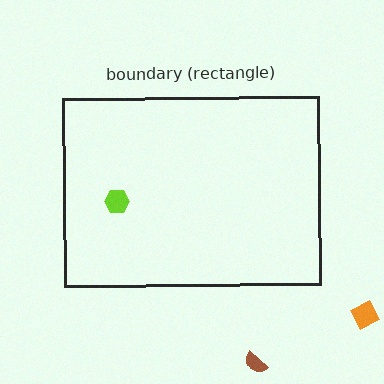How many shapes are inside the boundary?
1 inside, 2 outside.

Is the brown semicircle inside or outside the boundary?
Outside.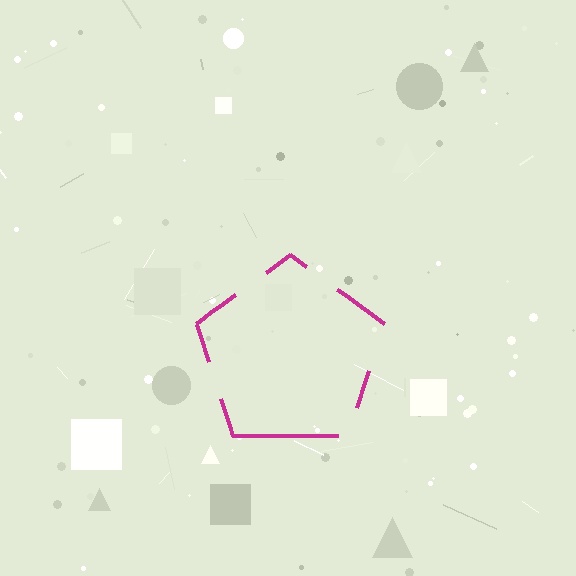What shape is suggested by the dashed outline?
The dashed outline suggests a pentagon.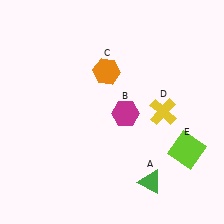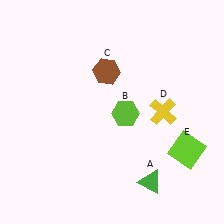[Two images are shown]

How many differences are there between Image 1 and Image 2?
There are 2 differences between the two images.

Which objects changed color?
B changed from magenta to lime. C changed from orange to brown.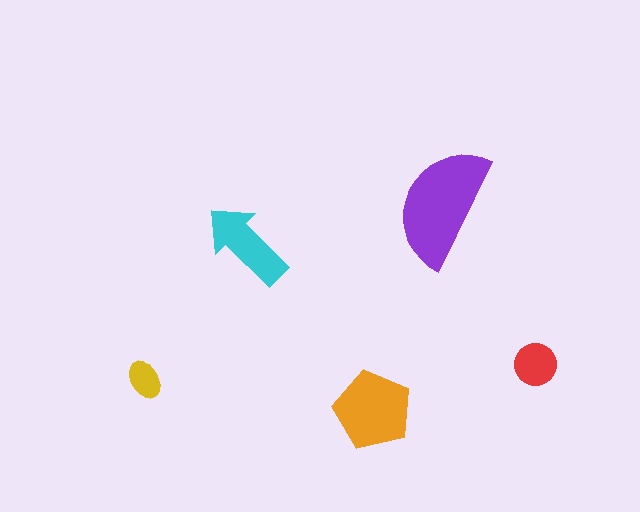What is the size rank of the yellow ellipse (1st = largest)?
5th.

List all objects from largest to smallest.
The purple semicircle, the orange pentagon, the cyan arrow, the red circle, the yellow ellipse.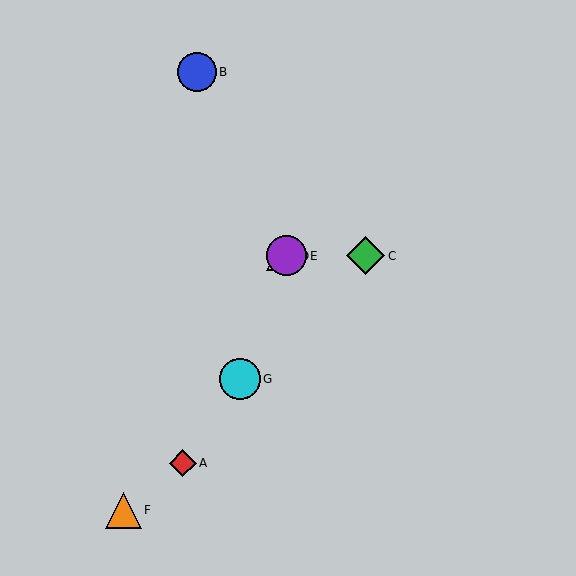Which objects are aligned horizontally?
Objects C, D, E are aligned horizontally.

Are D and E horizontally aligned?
Yes, both are at y≈256.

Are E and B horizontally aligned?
No, E is at y≈256 and B is at y≈72.